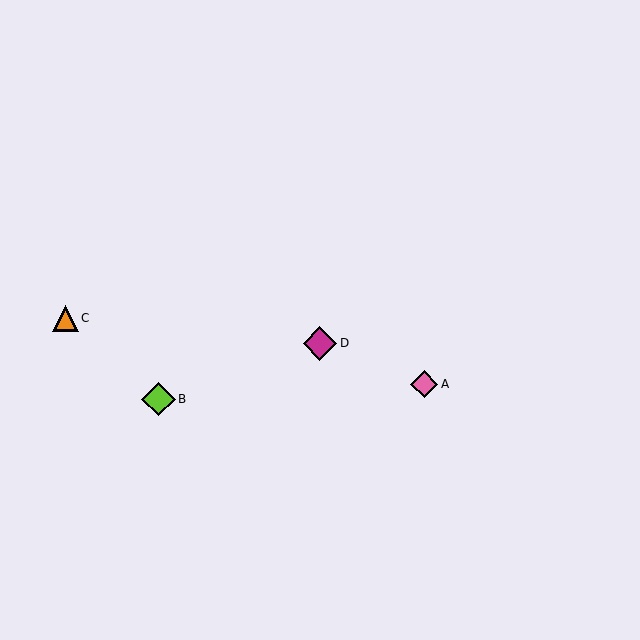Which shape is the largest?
The magenta diamond (labeled D) is the largest.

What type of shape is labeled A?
Shape A is a pink diamond.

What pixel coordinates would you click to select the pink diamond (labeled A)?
Click at (424, 384) to select the pink diamond A.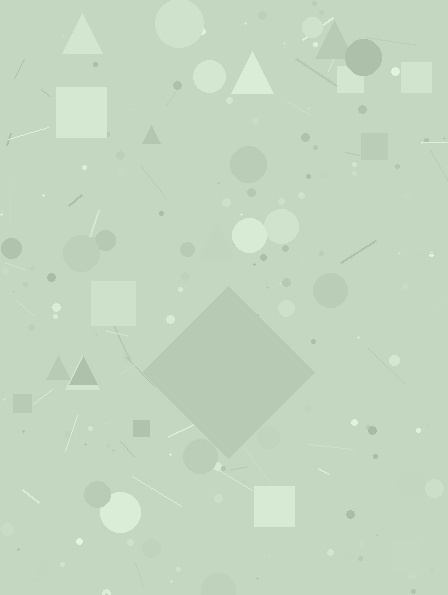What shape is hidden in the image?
A diamond is hidden in the image.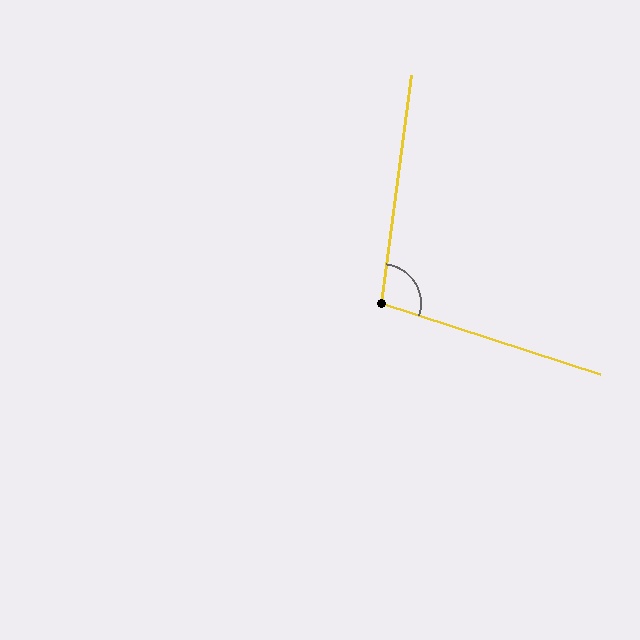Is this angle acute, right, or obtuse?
It is obtuse.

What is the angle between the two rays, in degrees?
Approximately 100 degrees.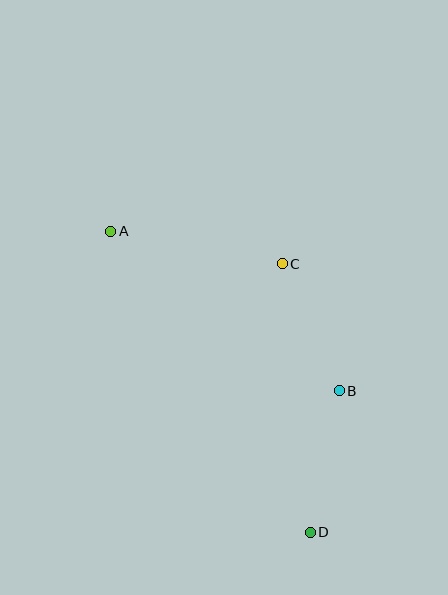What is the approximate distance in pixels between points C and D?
The distance between C and D is approximately 270 pixels.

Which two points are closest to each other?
Points B and C are closest to each other.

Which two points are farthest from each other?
Points A and D are farthest from each other.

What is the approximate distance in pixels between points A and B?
The distance between A and B is approximately 278 pixels.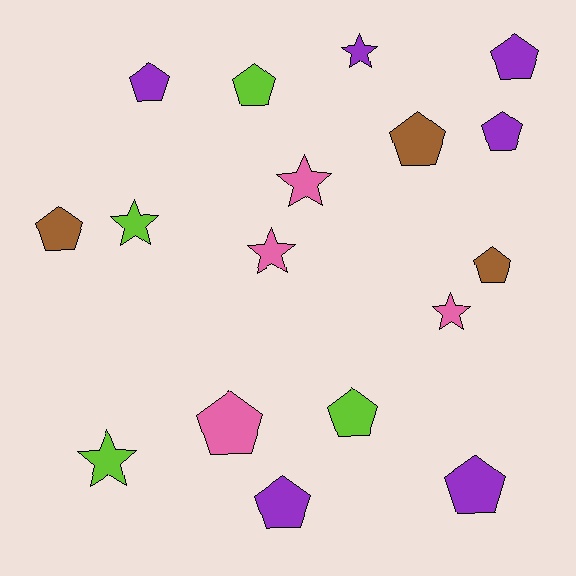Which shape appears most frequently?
Pentagon, with 11 objects.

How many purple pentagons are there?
There are 5 purple pentagons.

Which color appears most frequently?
Purple, with 6 objects.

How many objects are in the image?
There are 17 objects.